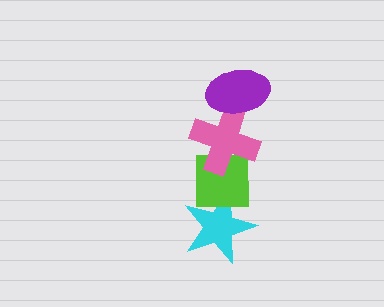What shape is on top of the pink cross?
The purple ellipse is on top of the pink cross.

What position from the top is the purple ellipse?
The purple ellipse is 1st from the top.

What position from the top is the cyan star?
The cyan star is 4th from the top.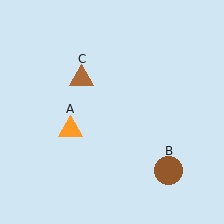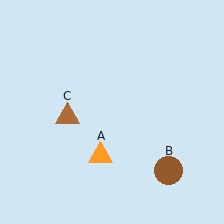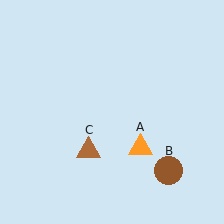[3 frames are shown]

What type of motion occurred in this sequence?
The orange triangle (object A), brown triangle (object C) rotated counterclockwise around the center of the scene.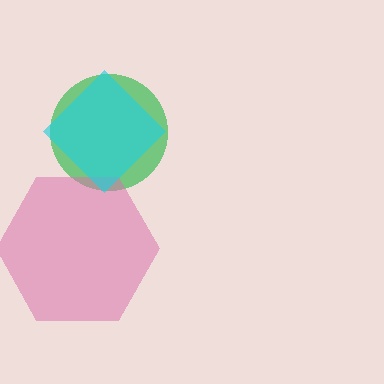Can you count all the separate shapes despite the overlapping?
Yes, there are 3 separate shapes.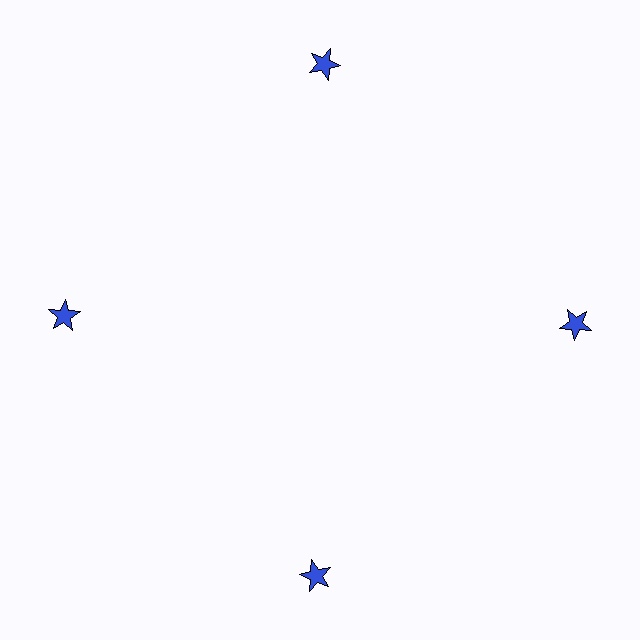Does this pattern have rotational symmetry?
Yes, this pattern has 4-fold rotational symmetry. It looks the same after rotating 90 degrees around the center.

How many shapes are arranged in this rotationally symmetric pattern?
There are 4 shapes, arranged in 4 groups of 1.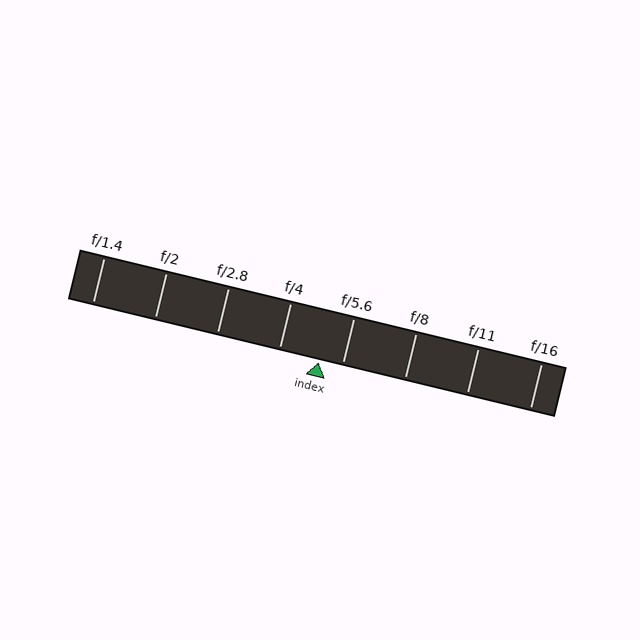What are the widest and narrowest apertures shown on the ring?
The widest aperture shown is f/1.4 and the narrowest is f/16.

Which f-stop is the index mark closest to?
The index mark is closest to f/5.6.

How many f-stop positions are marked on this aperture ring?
There are 8 f-stop positions marked.